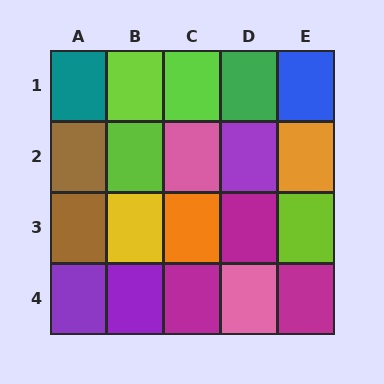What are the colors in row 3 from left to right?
Brown, yellow, orange, magenta, lime.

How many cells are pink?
2 cells are pink.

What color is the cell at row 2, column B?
Lime.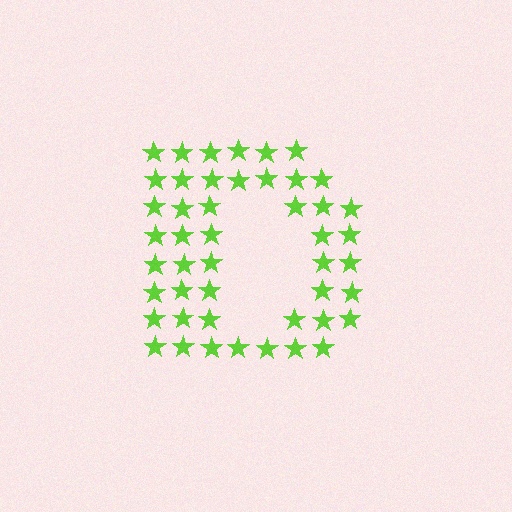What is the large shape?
The large shape is the letter D.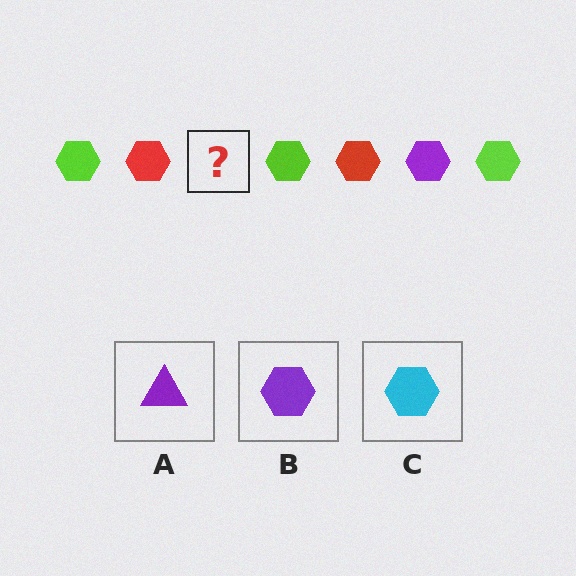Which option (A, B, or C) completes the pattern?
B.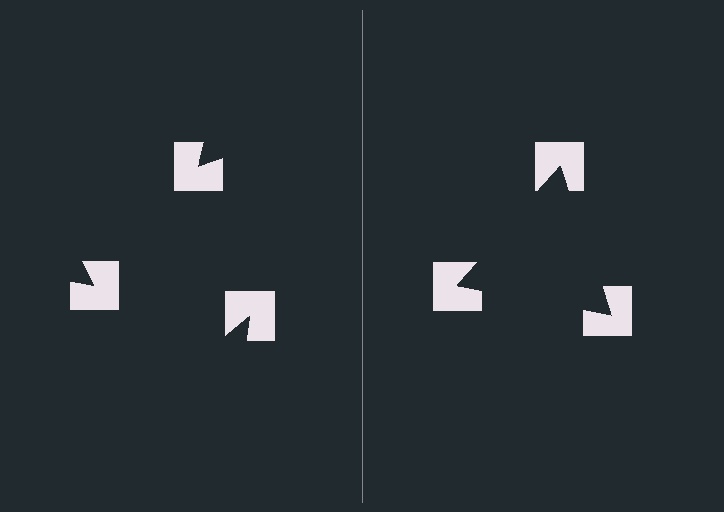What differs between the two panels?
The notched squares are positioned identically on both sides; only the wedge orientations differ. On the right they align to a triangle; on the left they are misaligned.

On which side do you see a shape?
An illusory triangle appears on the right side. On the left side the wedge cuts are rotated, so no coherent shape forms.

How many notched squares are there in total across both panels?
6 — 3 on each side.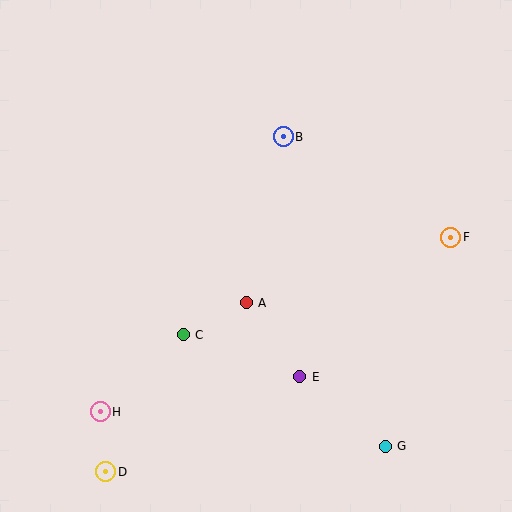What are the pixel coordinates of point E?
Point E is at (300, 377).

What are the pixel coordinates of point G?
Point G is at (385, 446).